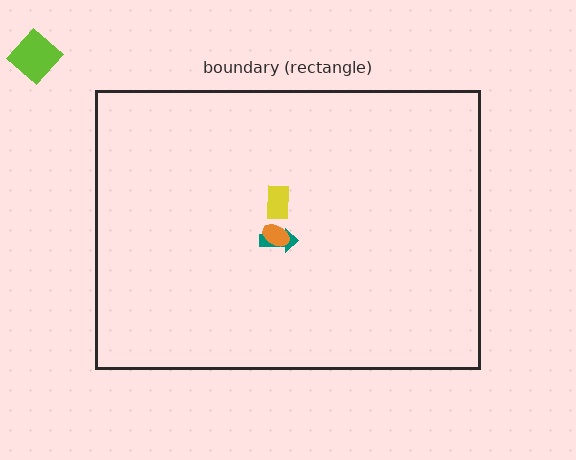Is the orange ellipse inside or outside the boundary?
Inside.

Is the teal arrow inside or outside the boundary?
Inside.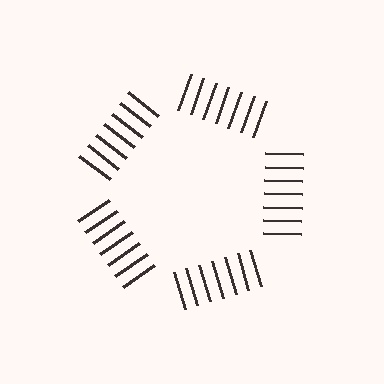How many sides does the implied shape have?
5 sides — the line-ends trace a pentagon.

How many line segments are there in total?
35 — 7 along each of the 5 edges.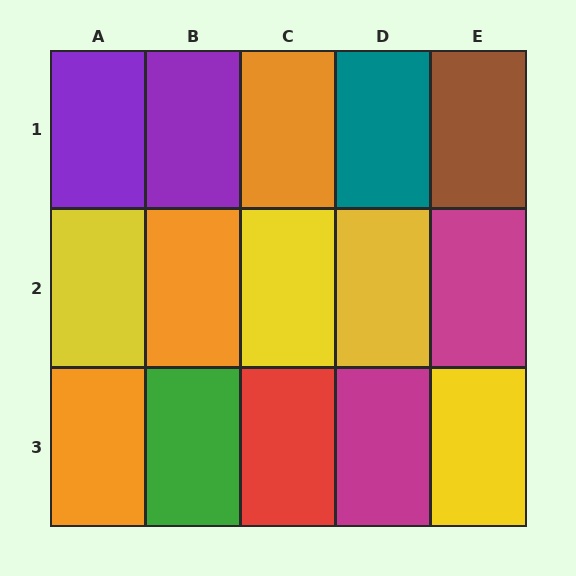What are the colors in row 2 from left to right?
Yellow, orange, yellow, yellow, magenta.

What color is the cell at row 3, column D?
Magenta.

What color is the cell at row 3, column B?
Green.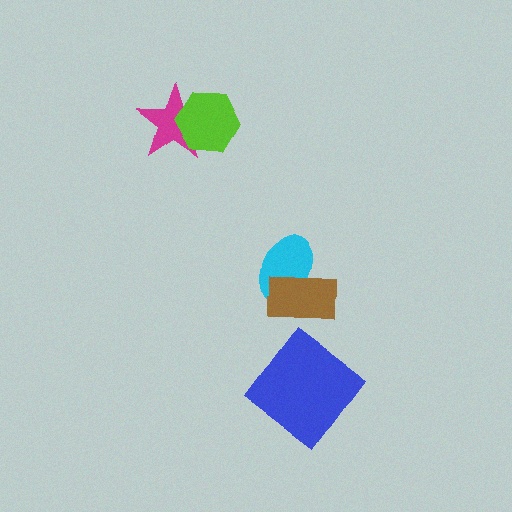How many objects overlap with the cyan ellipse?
1 object overlaps with the cyan ellipse.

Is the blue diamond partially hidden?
No, no other shape covers it.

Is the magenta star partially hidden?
Yes, it is partially covered by another shape.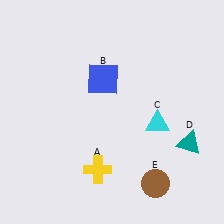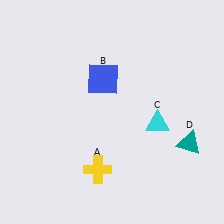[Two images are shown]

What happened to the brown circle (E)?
The brown circle (E) was removed in Image 2. It was in the bottom-right area of Image 1.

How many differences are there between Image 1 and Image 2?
There is 1 difference between the two images.